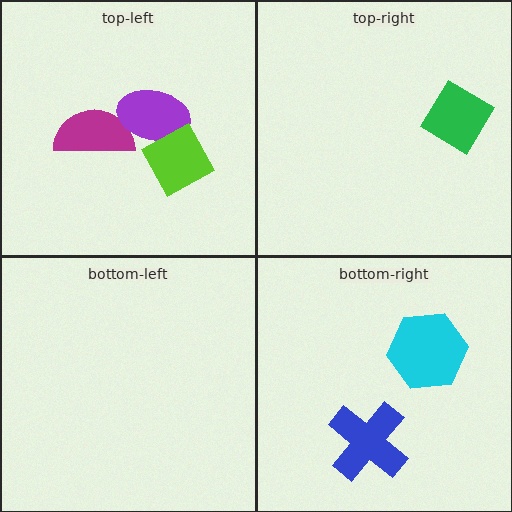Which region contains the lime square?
The top-left region.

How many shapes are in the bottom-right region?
2.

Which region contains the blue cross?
The bottom-right region.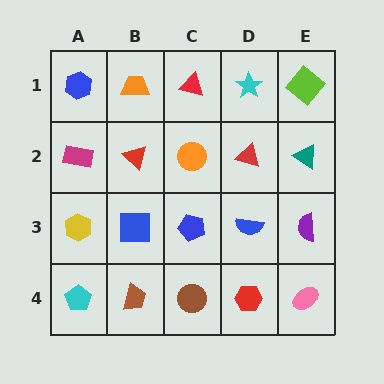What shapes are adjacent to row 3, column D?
A red triangle (row 2, column D), a red hexagon (row 4, column D), a blue pentagon (row 3, column C), a purple semicircle (row 3, column E).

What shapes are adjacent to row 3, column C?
An orange circle (row 2, column C), a brown circle (row 4, column C), a blue square (row 3, column B), a blue semicircle (row 3, column D).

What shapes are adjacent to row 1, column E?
A teal triangle (row 2, column E), a cyan star (row 1, column D).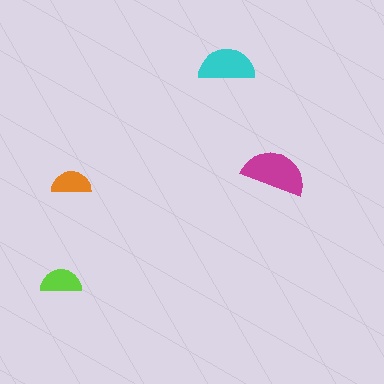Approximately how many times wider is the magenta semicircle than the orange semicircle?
About 1.5 times wider.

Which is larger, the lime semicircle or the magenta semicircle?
The magenta one.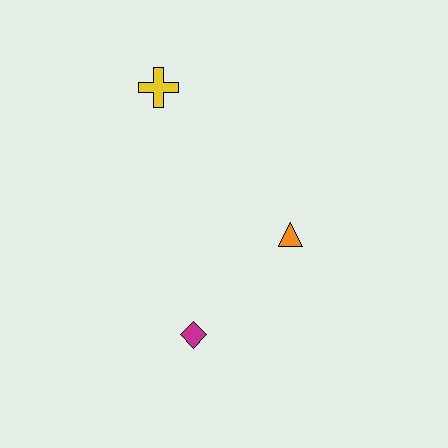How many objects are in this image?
There are 3 objects.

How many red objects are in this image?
There are no red objects.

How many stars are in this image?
There are no stars.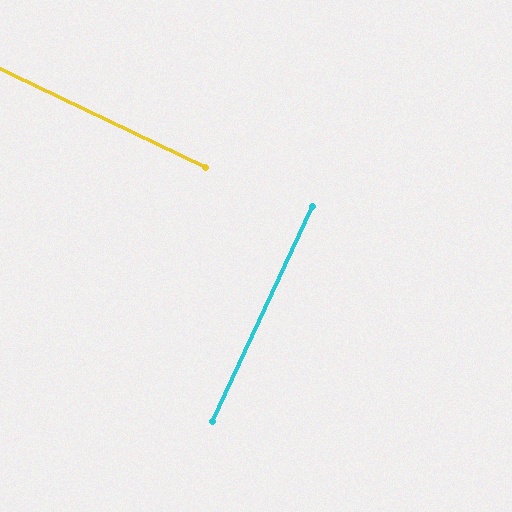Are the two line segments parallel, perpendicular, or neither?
Perpendicular — they meet at approximately 89°.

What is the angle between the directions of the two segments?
Approximately 89 degrees.